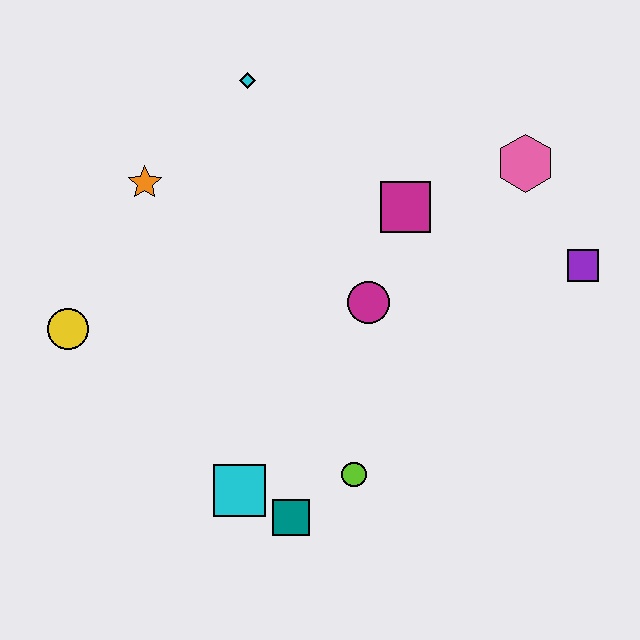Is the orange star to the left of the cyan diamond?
Yes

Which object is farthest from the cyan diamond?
The teal square is farthest from the cyan diamond.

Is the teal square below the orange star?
Yes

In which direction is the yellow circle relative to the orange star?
The yellow circle is below the orange star.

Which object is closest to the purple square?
The pink hexagon is closest to the purple square.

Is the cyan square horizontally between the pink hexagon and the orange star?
Yes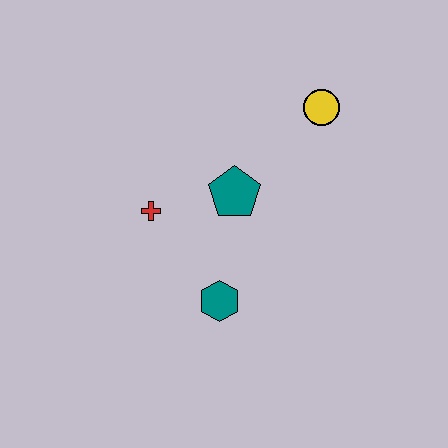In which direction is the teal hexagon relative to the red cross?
The teal hexagon is below the red cross.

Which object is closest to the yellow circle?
The teal pentagon is closest to the yellow circle.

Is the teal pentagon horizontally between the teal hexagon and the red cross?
No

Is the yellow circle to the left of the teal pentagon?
No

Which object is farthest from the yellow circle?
The teal hexagon is farthest from the yellow circle.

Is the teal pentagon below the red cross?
No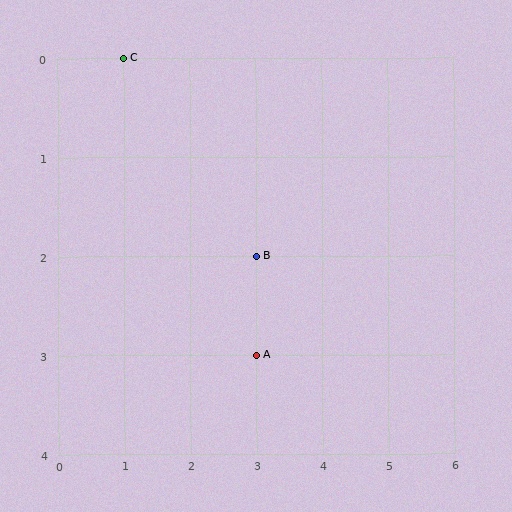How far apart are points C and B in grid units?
Points C and B are 2 columns and 2 rows apart (about 2.8 grid units diagonally).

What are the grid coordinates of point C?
Point C is at grid coordinates (1, 0).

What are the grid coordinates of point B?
Point B is at grid coordinates (3, 2).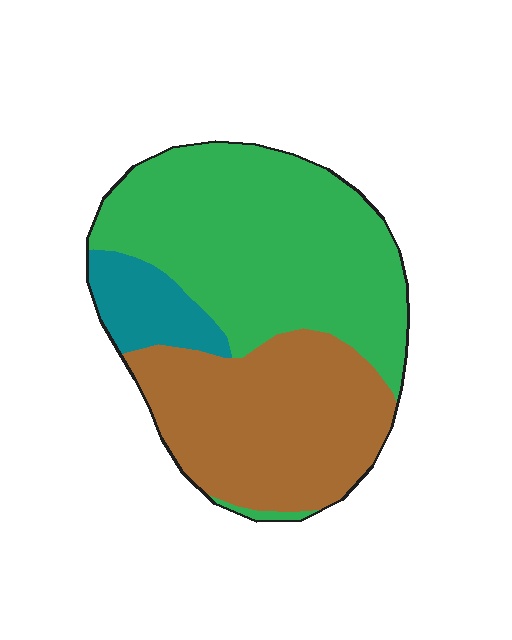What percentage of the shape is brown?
Brown covers around 40% of the shape.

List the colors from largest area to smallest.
From largest to smallest: green, brown, teal.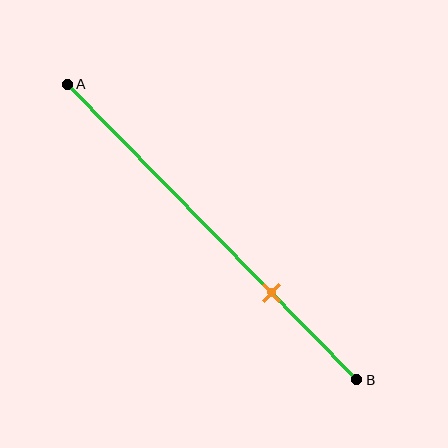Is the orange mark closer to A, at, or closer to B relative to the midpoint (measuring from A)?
The orange mark is closer to point B than the midpoint of segment AB.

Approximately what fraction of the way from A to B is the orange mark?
The orange mark is approximately 70% of the way from A to B.